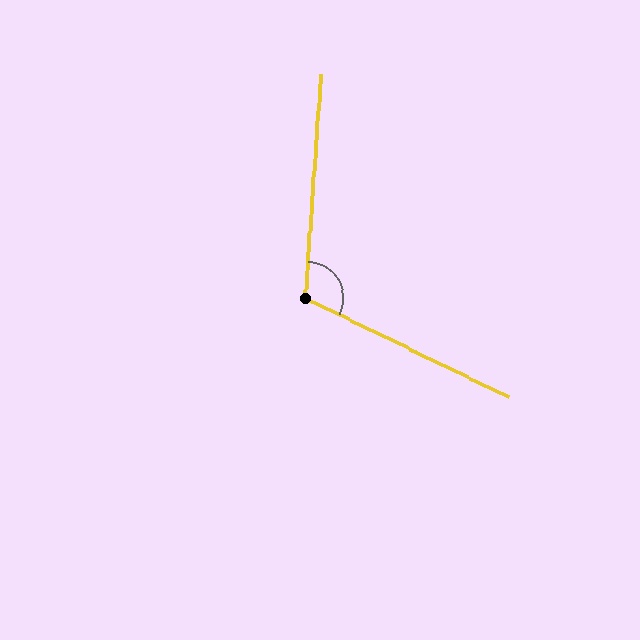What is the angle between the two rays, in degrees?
Approximately 112 degrees.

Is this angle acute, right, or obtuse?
It is obtuse.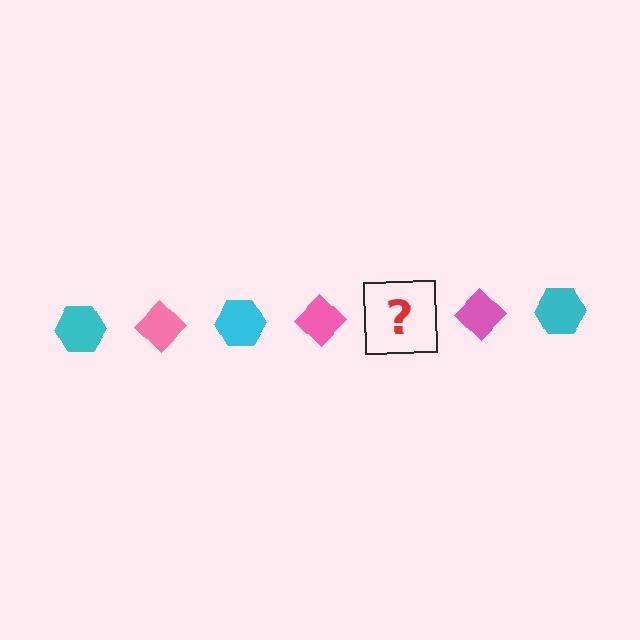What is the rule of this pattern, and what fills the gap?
The rule is that the pattern alternates between cyan hexagon and pink diamond. The gap should be filled with a cyan hexagon.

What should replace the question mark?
The question mark should be replaced with a cyan hexagon.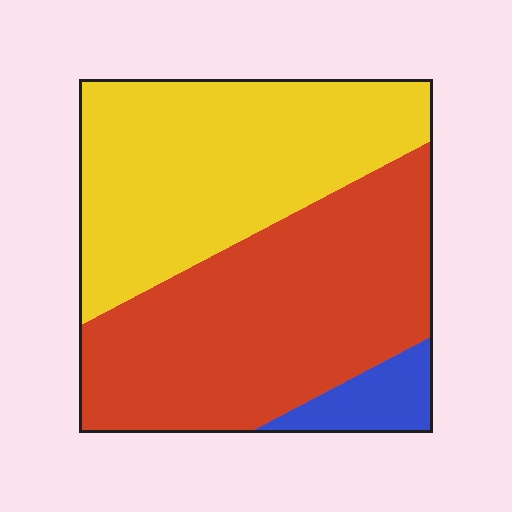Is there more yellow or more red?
Red.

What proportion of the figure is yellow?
Yellow covers roughly 45% of the figure.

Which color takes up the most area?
Red, at roughly 50%.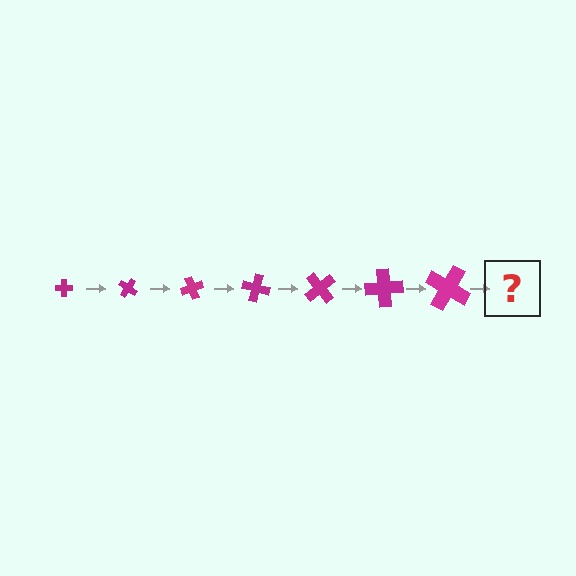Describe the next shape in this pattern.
It should be a cross, larger than the previous one and rotated 245 degrees from the start.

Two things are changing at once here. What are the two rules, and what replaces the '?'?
The two rules are that the cross grows larger each step and it rotates 35 degrees each step. The '?' should be a cross, larger than the previous one and rotated 245 degrees from the start.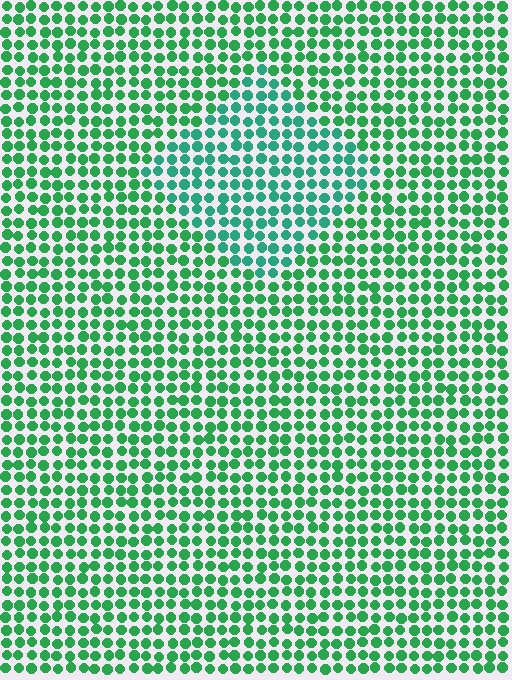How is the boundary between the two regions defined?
The boundary is defined purely by a slight shift in hue (about 24 degrees). Spacing, size, and orientation are identical on both sides.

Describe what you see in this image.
The image is filled with small green elements in a uniform arrangement. A diamond-shaped region is visible where the elements are tinted to a slightly different hue, forming a subtle color boundary.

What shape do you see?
I see a diamond.